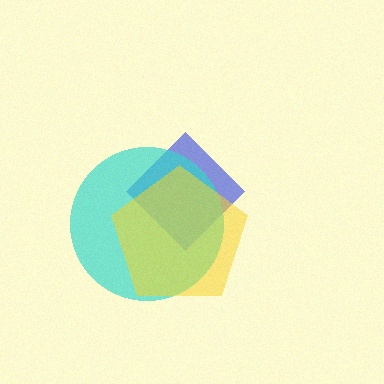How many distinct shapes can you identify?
There are 3 distinct shapes: a blue diamond, a cyan circle, a yellow pentagon.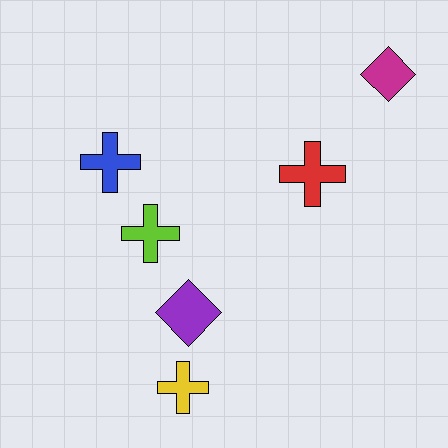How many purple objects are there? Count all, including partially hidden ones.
There is 1 purple object.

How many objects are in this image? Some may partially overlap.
There are 6 objects.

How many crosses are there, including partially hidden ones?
There are 4 crosses.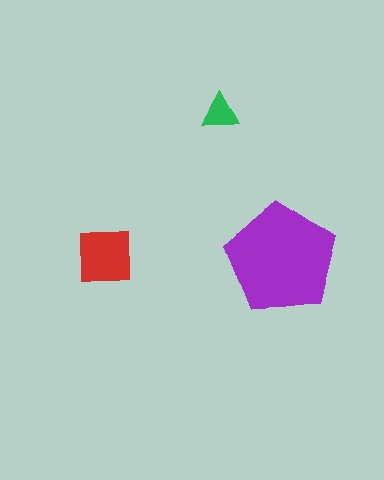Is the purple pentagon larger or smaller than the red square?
Larger.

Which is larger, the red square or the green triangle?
The red square.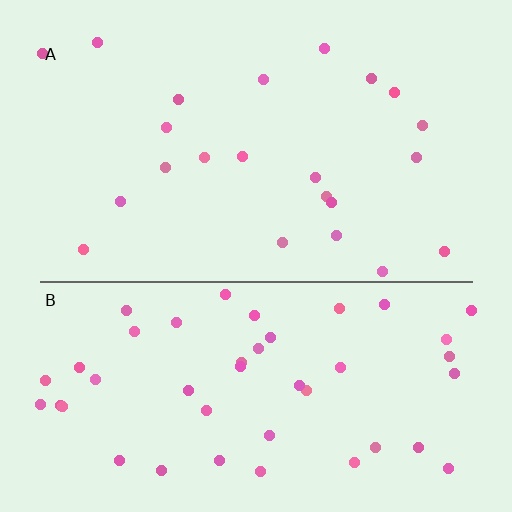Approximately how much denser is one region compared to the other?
Approximately 2.0× — region B over region A.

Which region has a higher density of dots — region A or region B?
B (the bottom).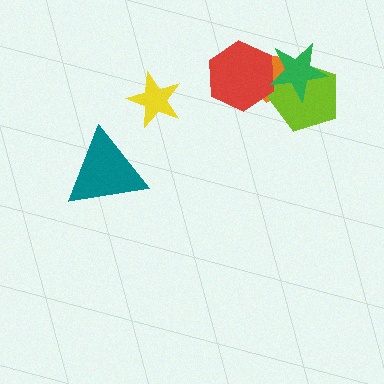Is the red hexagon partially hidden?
Yes, it is partially covered by another shape.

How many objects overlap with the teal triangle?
0 objects overlap with the teal triangle.